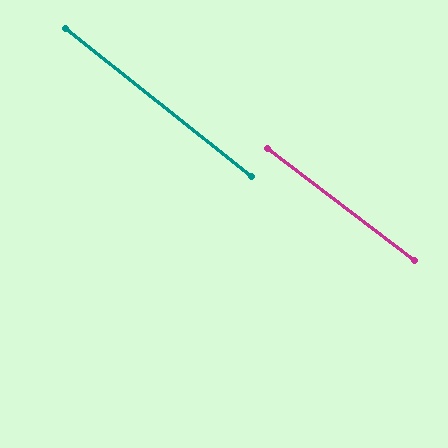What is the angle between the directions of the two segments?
Approximately 1 degree.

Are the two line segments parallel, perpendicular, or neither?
Parallel — their directions differ by only 1.0°.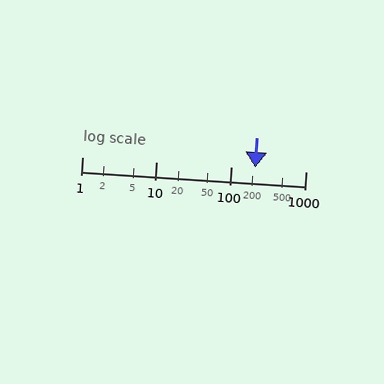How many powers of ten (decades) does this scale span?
The scale spans 3 decades, from 1 to 1000.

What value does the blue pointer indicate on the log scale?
The pointer indicates approximately 210.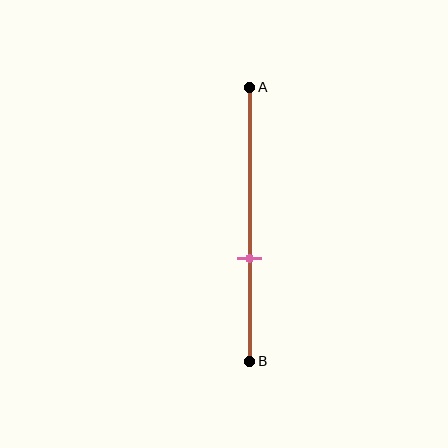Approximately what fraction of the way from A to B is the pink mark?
The pink mark is approximately 60% of the way from A to B.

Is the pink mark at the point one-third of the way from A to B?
No, the mark is at about 60% from A, not at the 33% one-third point.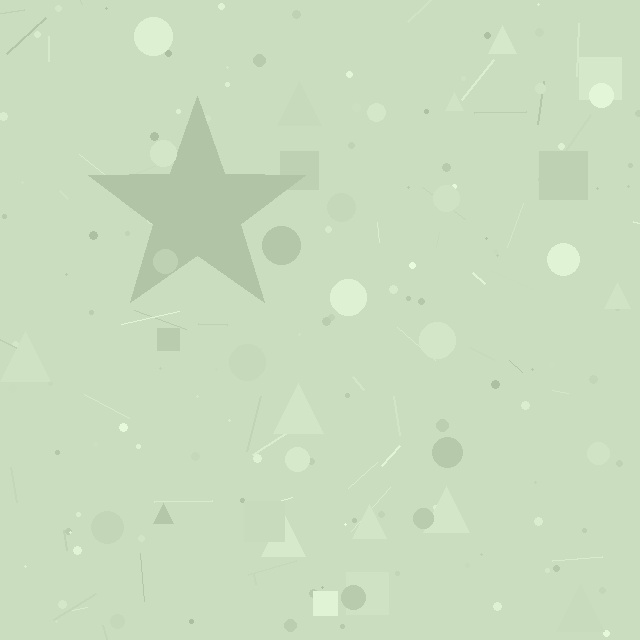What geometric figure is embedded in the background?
A star is embedded in the background.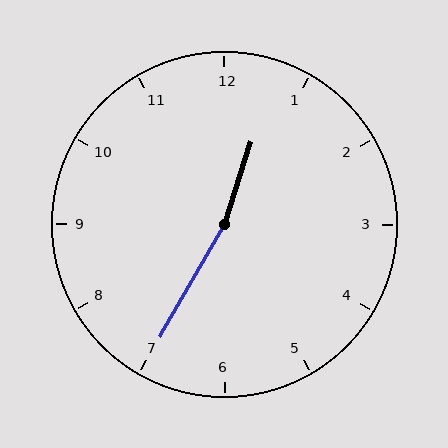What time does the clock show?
12:35.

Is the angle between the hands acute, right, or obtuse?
It is obtuse.